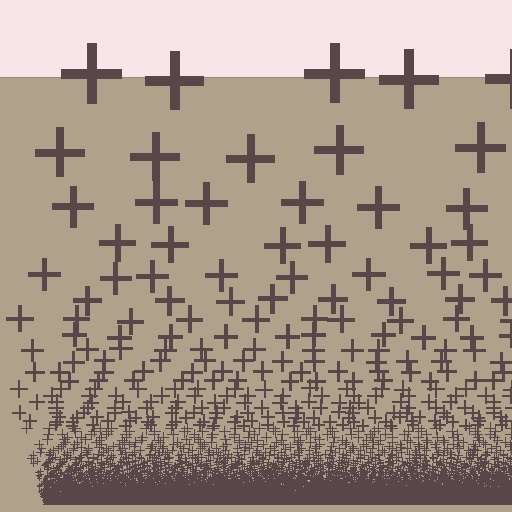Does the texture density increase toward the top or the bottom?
Density increases toward the bottom.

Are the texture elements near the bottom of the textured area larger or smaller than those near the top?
Smaller. The gradient is inverted — elements near the bottom are smaller and denser.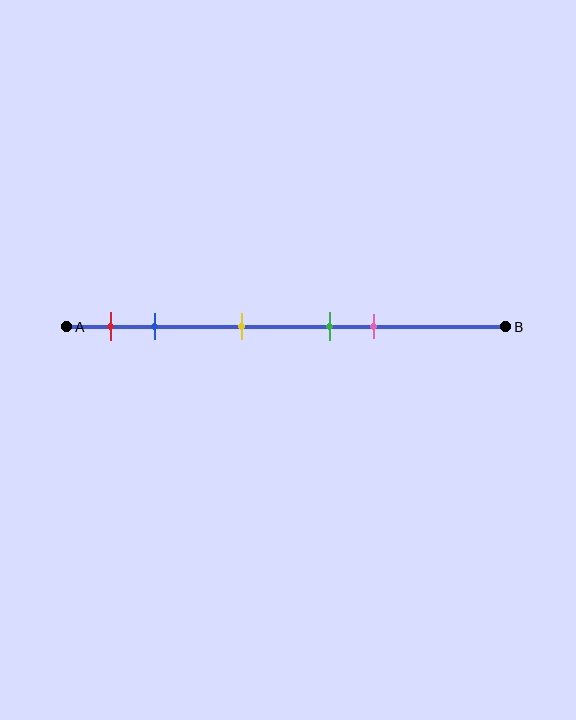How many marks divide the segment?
There are 5 marks dividing the segment.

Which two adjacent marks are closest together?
The green and pink marks are the closest adjacent pair.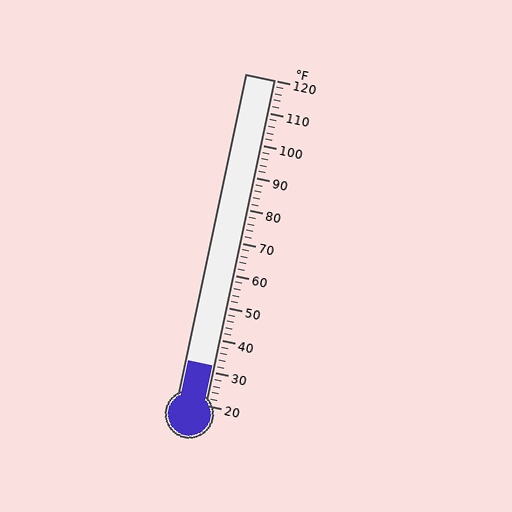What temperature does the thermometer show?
The thermometer shows approximately 32°F.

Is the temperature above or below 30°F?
The temperature is above 30°F.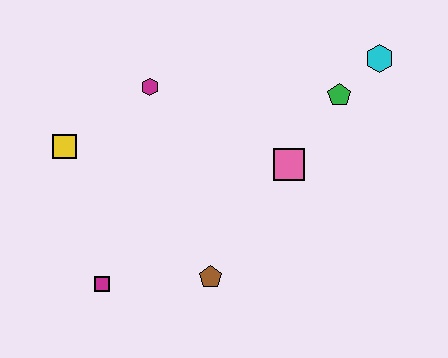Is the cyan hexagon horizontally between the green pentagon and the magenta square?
No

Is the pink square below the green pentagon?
Yes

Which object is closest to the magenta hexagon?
The yellow square is closest to the magenta hexagon.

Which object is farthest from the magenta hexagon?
The cyan hexagon is farthest from the magenta hexagon.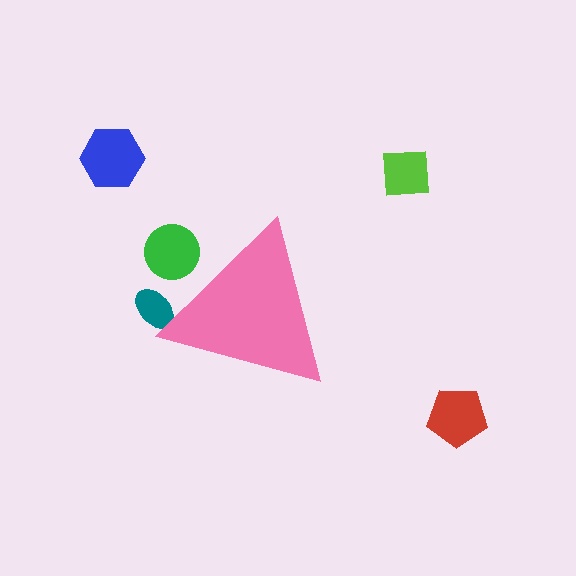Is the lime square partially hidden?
No, the lime square is fully visible.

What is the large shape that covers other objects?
A pink triangle.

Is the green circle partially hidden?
Yes, the green circle is partially hidden behind the pink triangle.